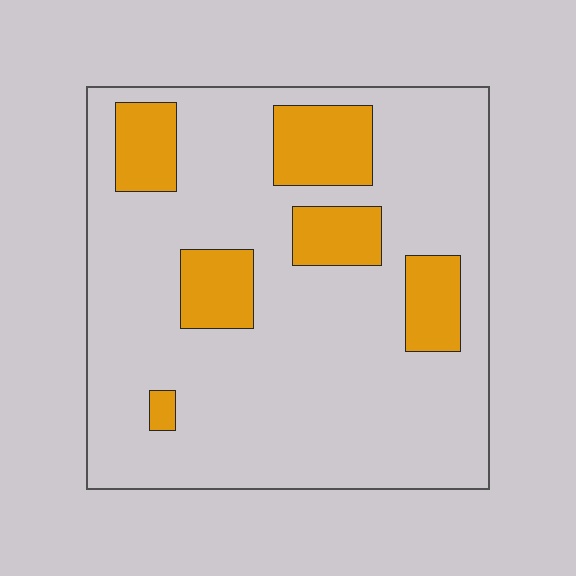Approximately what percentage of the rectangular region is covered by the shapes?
Approximately 20%.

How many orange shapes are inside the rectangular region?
6.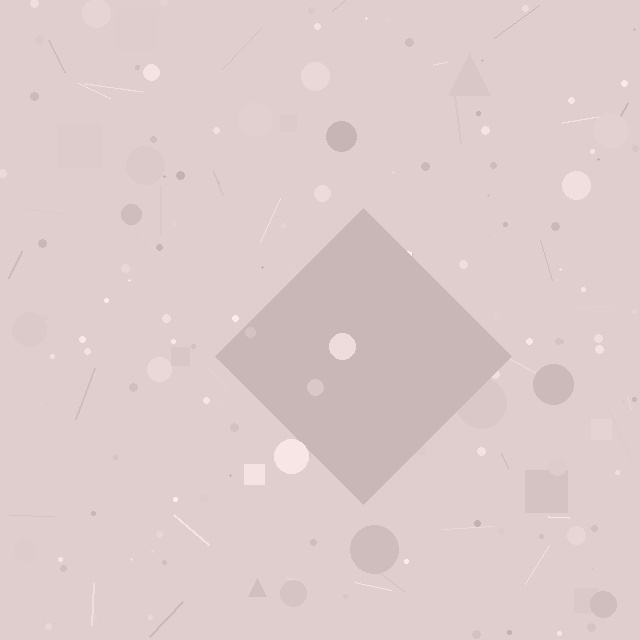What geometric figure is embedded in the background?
A diamond is embedded in the background.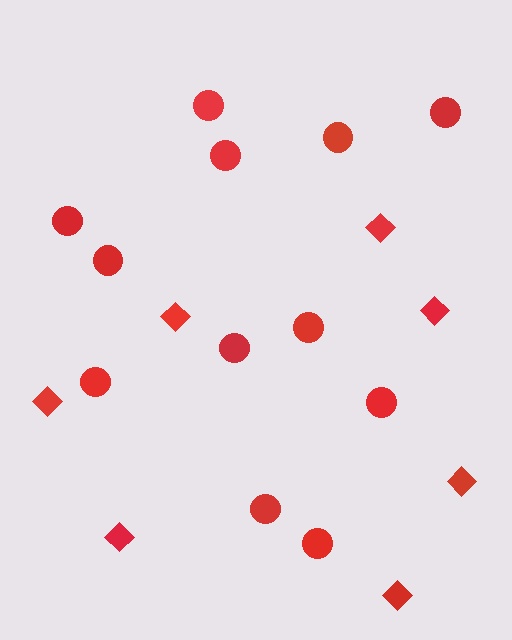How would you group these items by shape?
There are 2 groups: one group of diamonds (7) and one group of circles (12).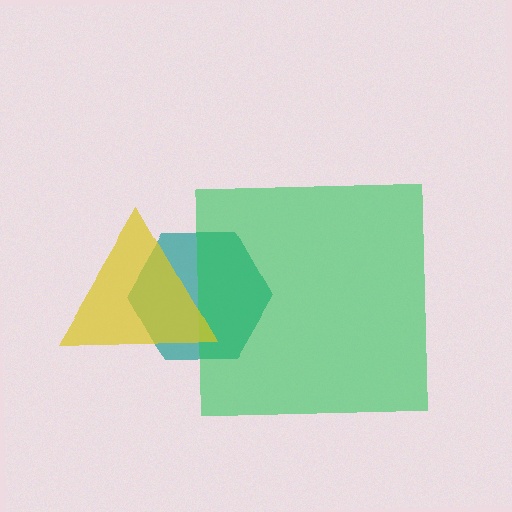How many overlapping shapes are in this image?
There are 3 overlapping shapes in the image.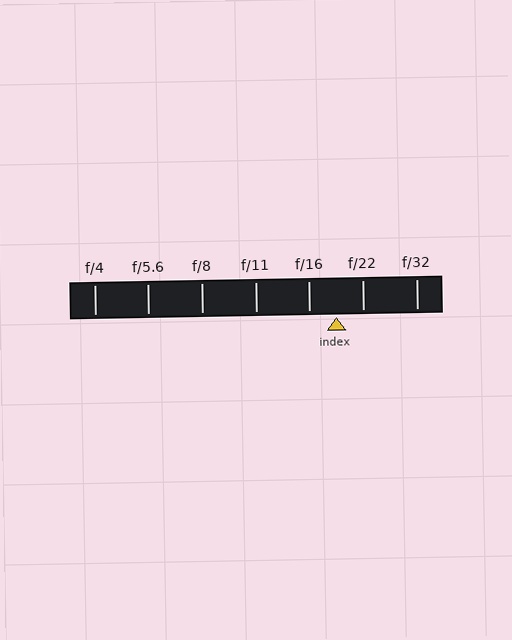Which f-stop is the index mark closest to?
The index mark is closest to f/22.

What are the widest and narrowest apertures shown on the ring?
The widest aperture shown is f/4 and the narrowest is f/32.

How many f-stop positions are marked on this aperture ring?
There are 7 f-stop positions marked.